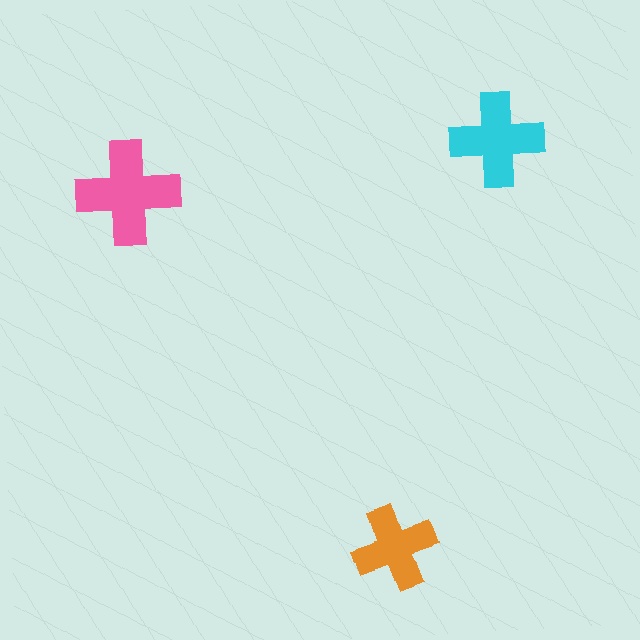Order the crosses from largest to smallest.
the pink one, the cyan one, the orange one.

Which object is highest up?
The cyan cross is topmost.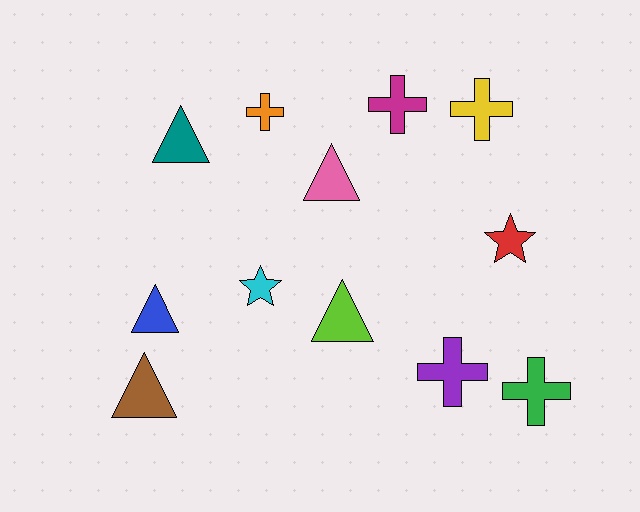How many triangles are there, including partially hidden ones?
There are 5 triangles.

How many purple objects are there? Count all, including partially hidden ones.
There is 1 purple object.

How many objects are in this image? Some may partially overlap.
There are 12 objects.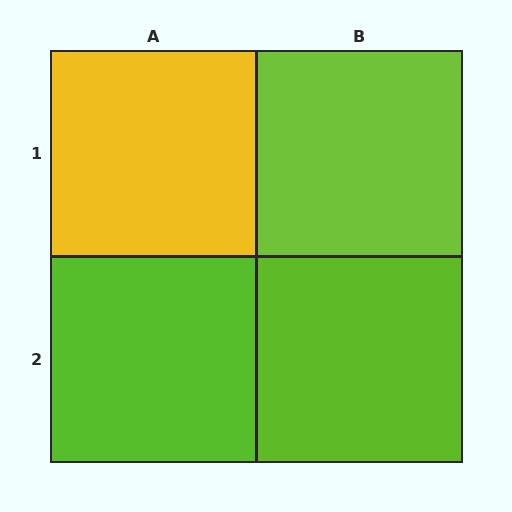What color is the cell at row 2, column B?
Lime.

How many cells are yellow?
1 cell is yellow.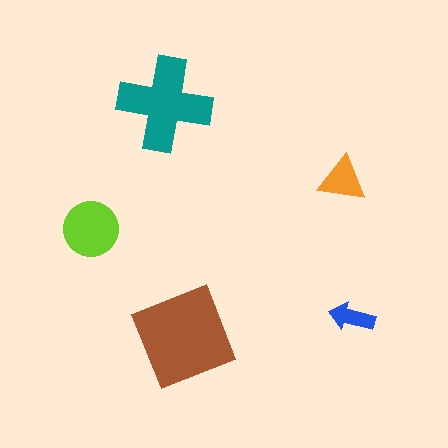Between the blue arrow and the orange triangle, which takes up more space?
The orange triangle.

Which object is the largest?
The brown square.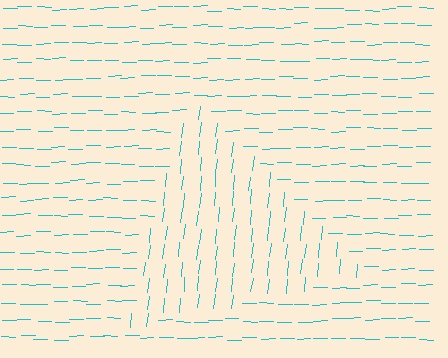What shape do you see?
I see a triangle.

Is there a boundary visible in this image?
Yes, there is a texture boundary formed by a change in line orientation.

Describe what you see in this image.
The image is filled with small cyan line segments. A triangle region in the image has lines oriented differently from the surrounding lines, creating a visible texture boundary.